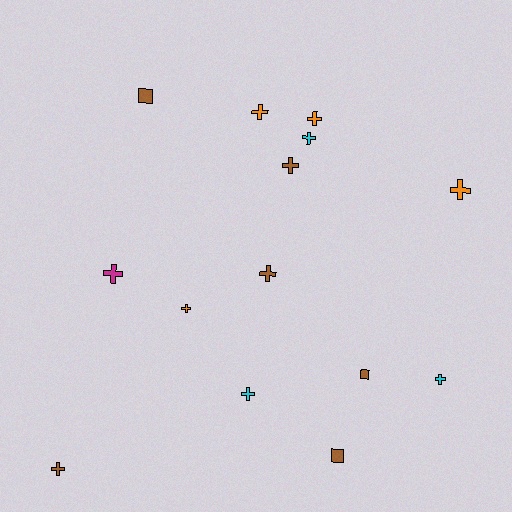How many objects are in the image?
There are 14 objects.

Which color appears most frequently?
Brown, with 6 objects.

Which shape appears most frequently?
Cross, with 11 objects.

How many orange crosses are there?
There are 4 orange crosses.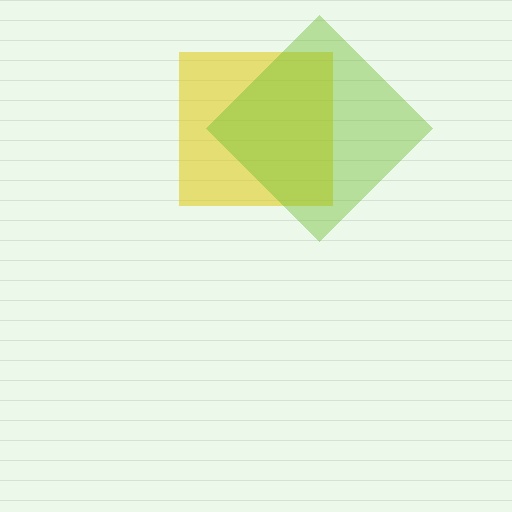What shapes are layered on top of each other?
The layered shapes are: a yellow square, a lime diamond.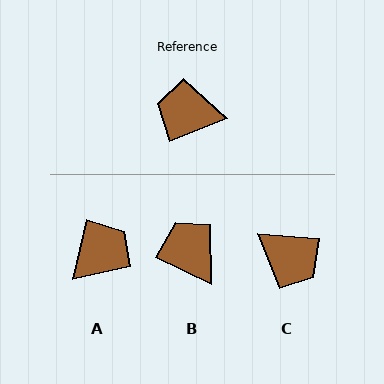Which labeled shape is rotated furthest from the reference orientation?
C, about 154 degrees away.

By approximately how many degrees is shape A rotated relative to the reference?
Approximately 125 degrees clockwise.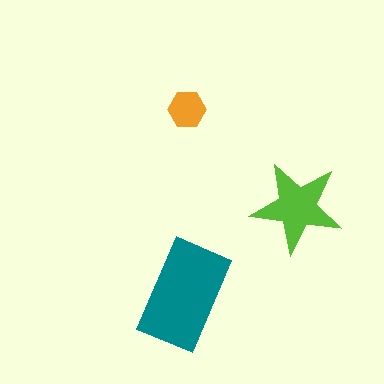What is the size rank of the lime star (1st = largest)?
2nd.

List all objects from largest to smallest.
The teal rectangle, the lime star, the orange hexagon.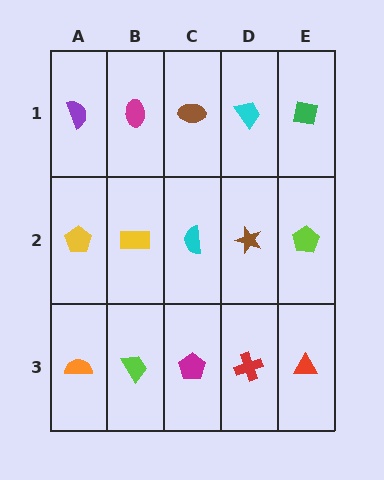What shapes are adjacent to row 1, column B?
A yellow rectangle (row 2, column B), a purple semicircle (row 1, column A), a brown ellipse (row 1, column C).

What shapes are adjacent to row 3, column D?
A brown star (row 2, column D), a magenta pentagon (row 3, column C), a red triangle (row 3, column E).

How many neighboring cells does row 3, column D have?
3.